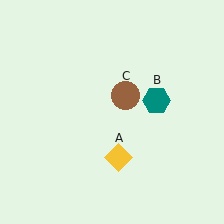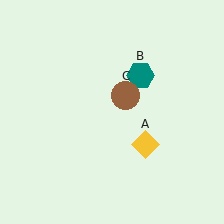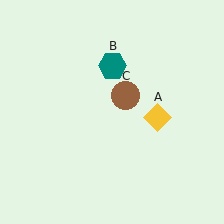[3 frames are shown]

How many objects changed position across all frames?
2 objects changed position: yellow diamond (object A), teal hexagon (object B).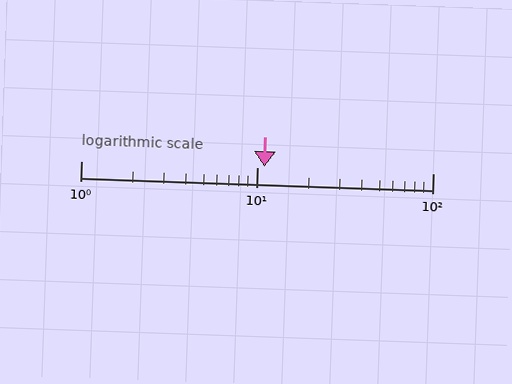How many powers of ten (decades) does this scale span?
The scale spans 2 decades, from 1 to 100.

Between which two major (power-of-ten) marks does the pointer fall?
The pointer is between 10 and 100.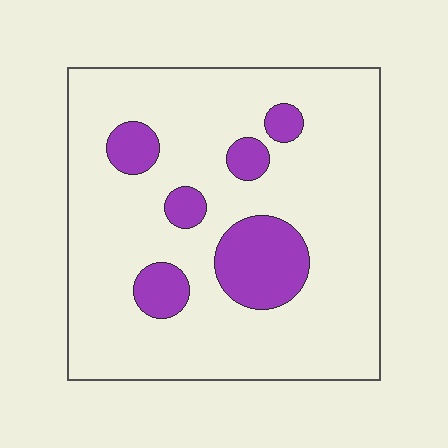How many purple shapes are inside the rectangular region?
6.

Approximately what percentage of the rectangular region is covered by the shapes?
Approximately 15%.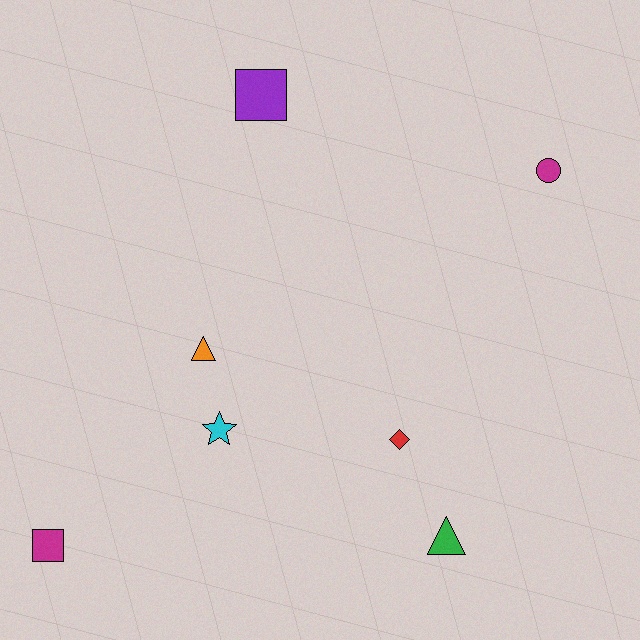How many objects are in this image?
There are 7 objects.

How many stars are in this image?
There is 1 star.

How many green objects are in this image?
There is 1 green object.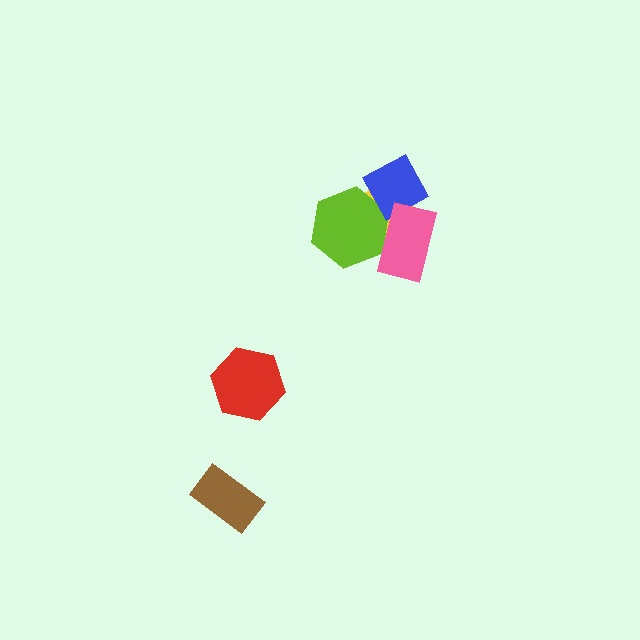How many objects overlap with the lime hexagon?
3 objects overlap with the lime hexagon.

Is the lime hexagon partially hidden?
Yes, it is partially covered by another shape.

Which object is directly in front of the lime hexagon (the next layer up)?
The blue diamond is directly in front of the lime hexagon.